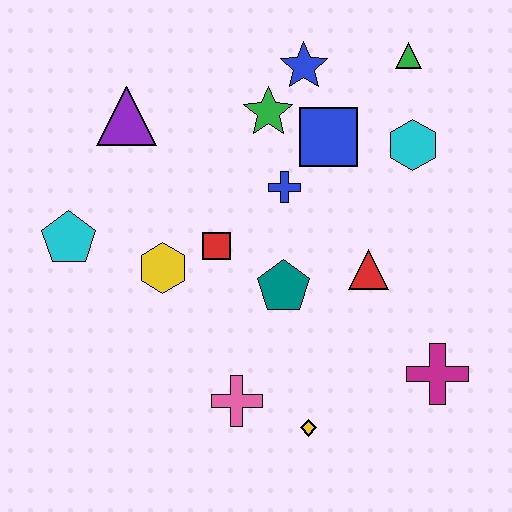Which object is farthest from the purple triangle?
The magenta cross is farthest from the purple triangle.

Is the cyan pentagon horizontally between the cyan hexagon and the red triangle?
No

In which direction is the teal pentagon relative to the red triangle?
The teal pentagon is to the left of the red triangle.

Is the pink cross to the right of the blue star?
No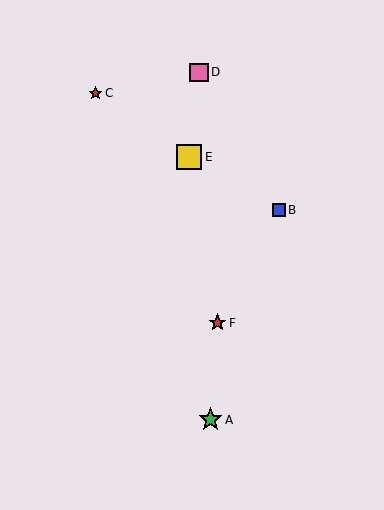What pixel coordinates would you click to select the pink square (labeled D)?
Click at (199, 72) to select the pink square D.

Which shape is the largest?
The yellow square (labeled E) is the largest.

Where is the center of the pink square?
The center of the pink square is at (199, 72).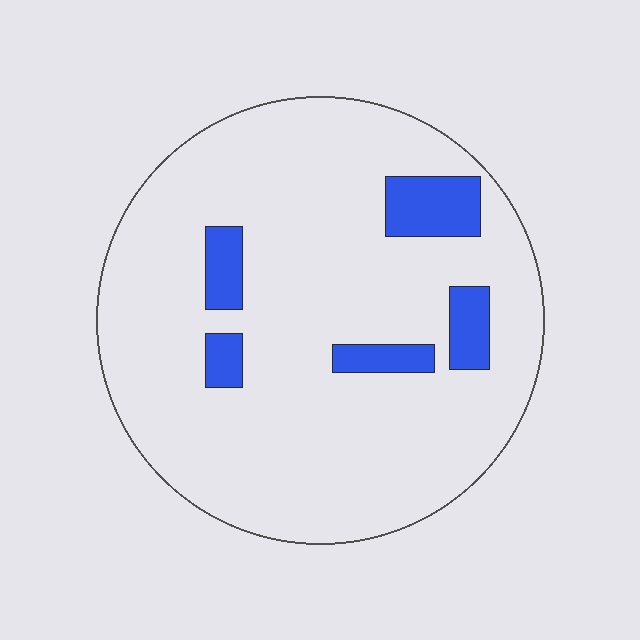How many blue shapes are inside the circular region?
5.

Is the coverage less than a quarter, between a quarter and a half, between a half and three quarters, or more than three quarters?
Less than a quarter.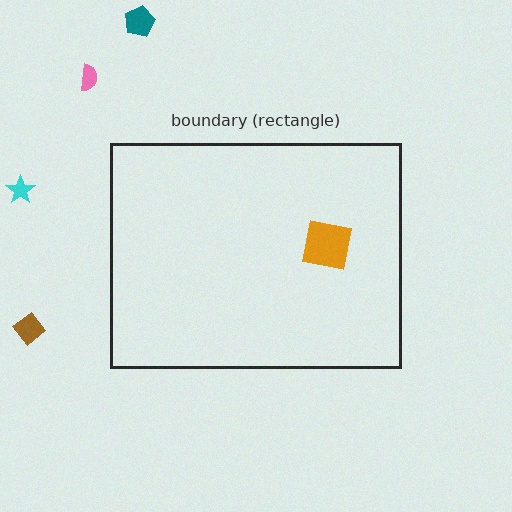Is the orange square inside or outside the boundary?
Inside.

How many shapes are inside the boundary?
1 inside, 4 outside.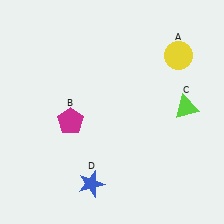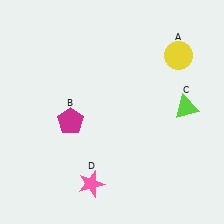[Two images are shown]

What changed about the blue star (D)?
In Image 1, D is blue. In Image 2, it changed to pink.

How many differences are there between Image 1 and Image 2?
There is 1 difference between the two images.